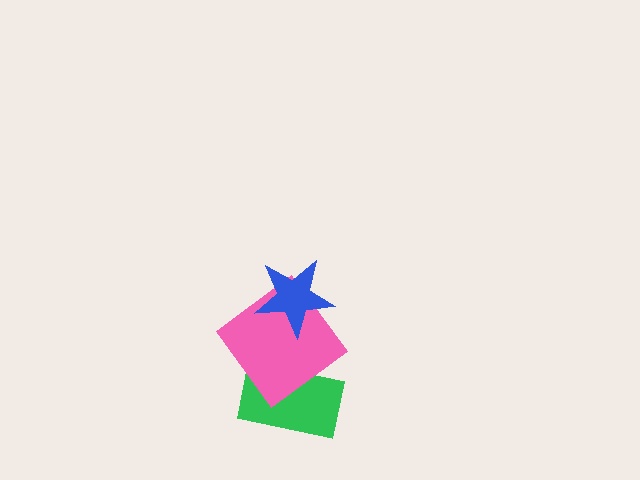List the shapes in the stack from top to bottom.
From top to bottom: the blue star, the pink diamond, the green rectangle.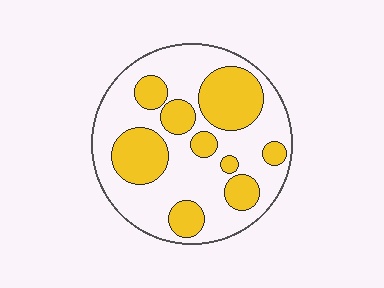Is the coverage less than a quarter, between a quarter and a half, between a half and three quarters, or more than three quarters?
Between a quarter and a half.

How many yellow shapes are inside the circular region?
9.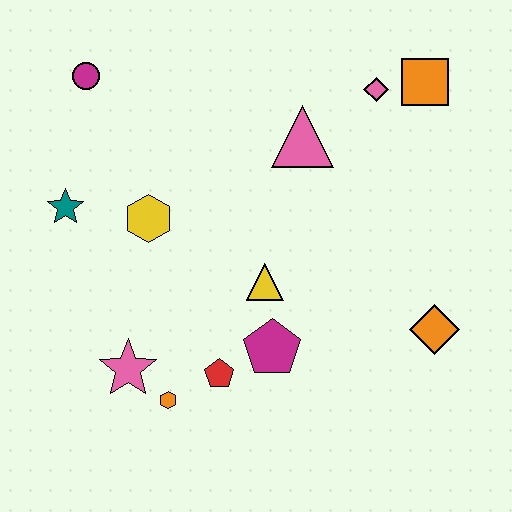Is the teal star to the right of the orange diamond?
No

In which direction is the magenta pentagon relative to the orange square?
The magenta pentagon is below the orange square.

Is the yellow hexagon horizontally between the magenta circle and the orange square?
Yes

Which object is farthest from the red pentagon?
The orange square is farthest from the red pentagon.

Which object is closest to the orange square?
The pink diamond is closest to the orange square.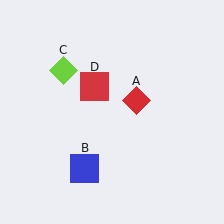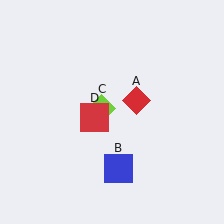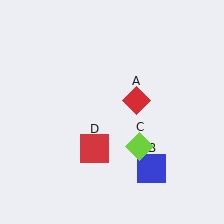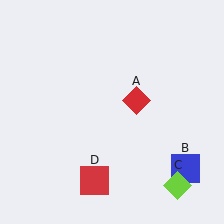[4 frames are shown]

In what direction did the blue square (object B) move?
The blue square (object B) moved right.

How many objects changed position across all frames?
3 objects changed position: blue square (object B), lime diamond (object C), red square (object D).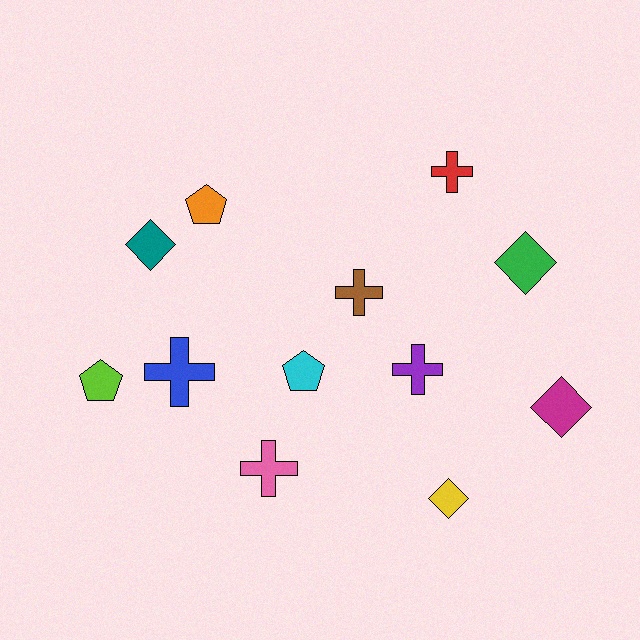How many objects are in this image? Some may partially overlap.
There are 12 objects.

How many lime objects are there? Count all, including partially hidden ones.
There is 1 lime object.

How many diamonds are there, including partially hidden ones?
There are 4 diamonds.